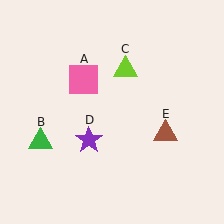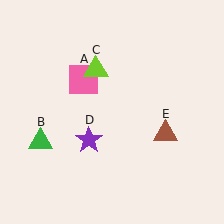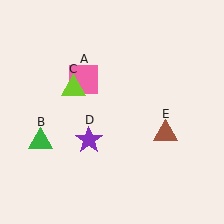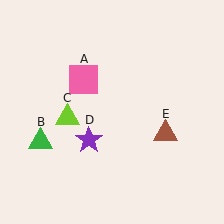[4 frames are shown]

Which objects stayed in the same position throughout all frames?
Pink square (object A) and green triangle (object B) and purple star (object D) and brown triangle (object E) remained stationary.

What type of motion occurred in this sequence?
The lime triangle (object C) rotated counterclockwise around the center of the scene.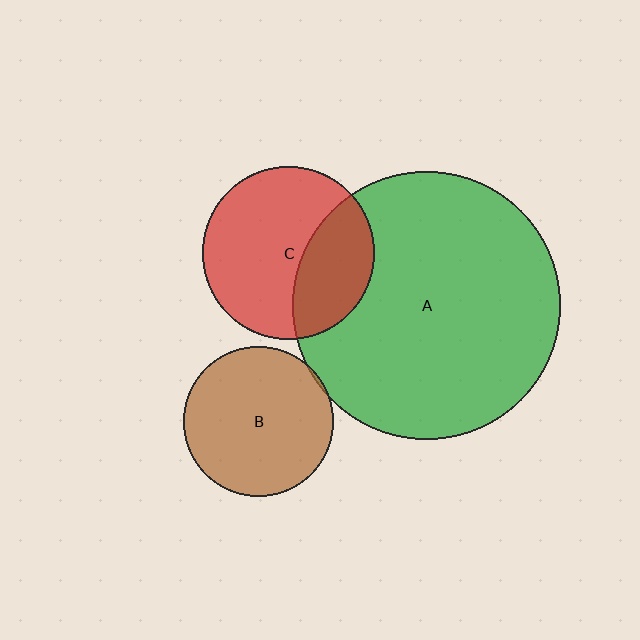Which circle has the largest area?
Circle A (green).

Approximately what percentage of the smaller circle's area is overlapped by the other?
Approximately 35%.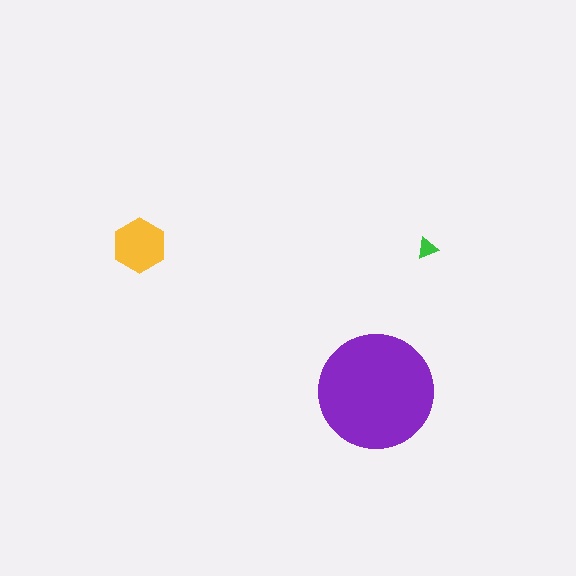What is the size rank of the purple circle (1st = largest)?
1st.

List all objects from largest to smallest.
The purple circle, the yellow hexagon, the green triangle.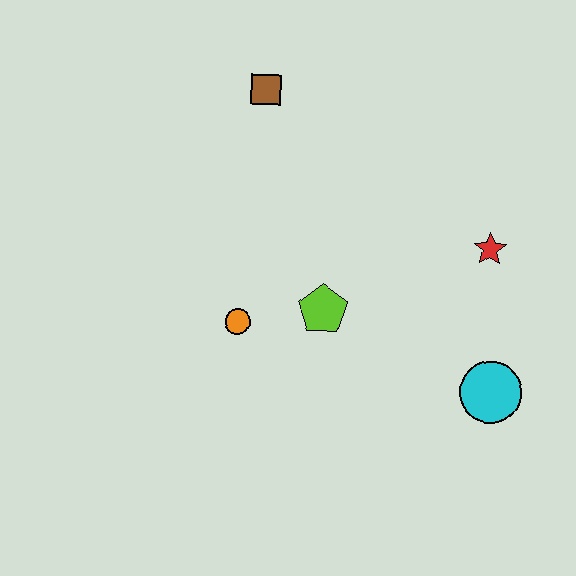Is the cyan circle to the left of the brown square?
No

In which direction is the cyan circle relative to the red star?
The cyan circle is below the red star.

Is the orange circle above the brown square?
No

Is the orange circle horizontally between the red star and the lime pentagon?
No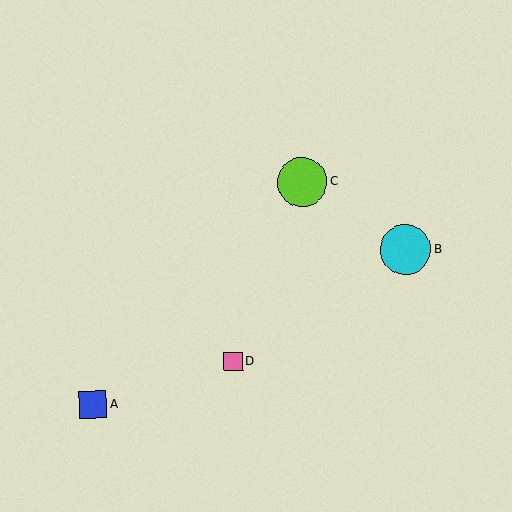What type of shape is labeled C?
Shape C is a lime circle.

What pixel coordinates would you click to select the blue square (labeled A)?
Click at (93, 405) to select the blue square A.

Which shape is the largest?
The cyan circle (labeled B) is the largest.